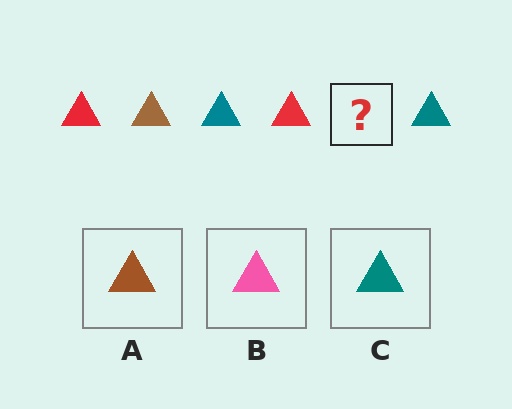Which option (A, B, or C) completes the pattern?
A.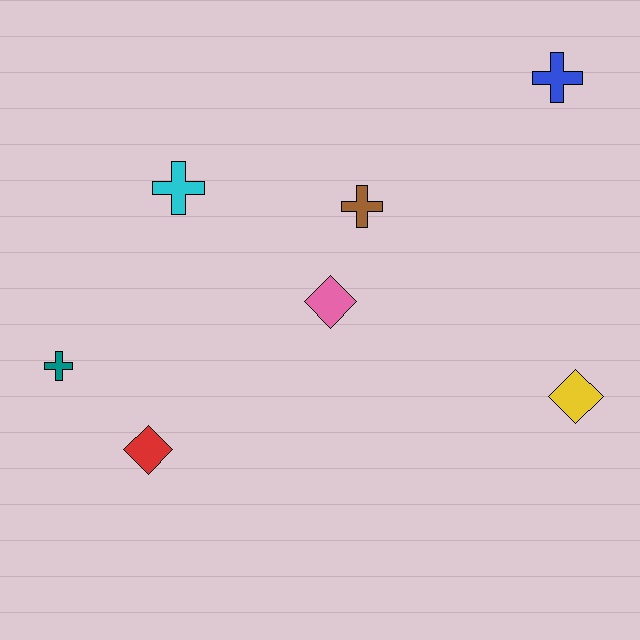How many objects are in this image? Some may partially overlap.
There are 7 objects.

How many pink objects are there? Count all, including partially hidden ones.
There is 1 pink object.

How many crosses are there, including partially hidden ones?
There are 4 crosses.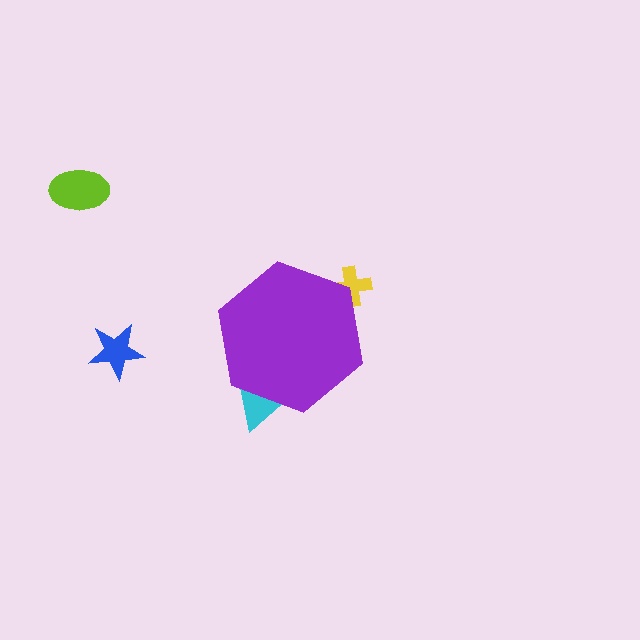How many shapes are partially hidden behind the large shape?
2 shapes are partially hidden.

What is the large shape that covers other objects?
A purple hexagon.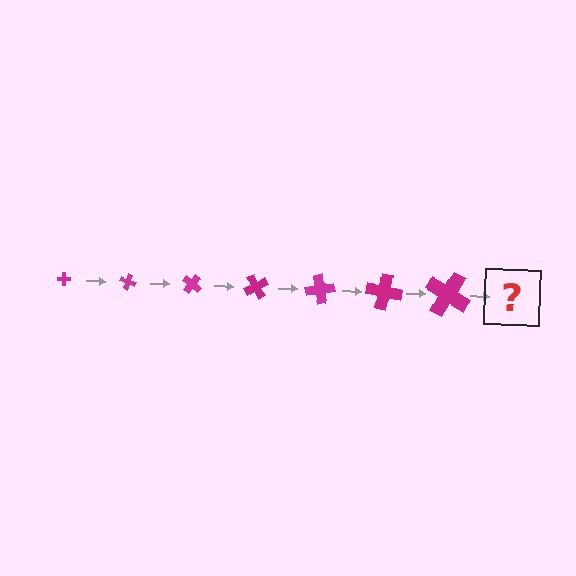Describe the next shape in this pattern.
It should be a cross, larger than the previous one and rotated 140 degrees from the start.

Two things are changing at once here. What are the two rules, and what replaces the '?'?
The two rules are that the cross grows larger each step and it rotates 20 degrees each step. The '?' should be a cross, larger than the previous one and rotated 140 degrees from the start.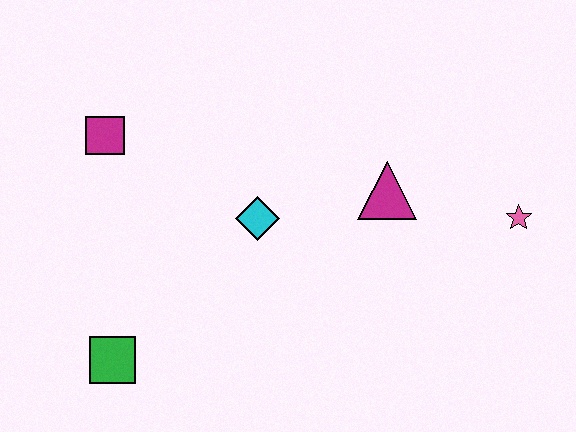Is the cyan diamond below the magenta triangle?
Yes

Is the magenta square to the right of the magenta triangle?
No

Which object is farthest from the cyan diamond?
The pink star is farthest from the cyan diamond.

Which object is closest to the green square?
The cyan diamond is closest to the green square.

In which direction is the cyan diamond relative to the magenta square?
The cyan diamond is to the right of the magenta square.